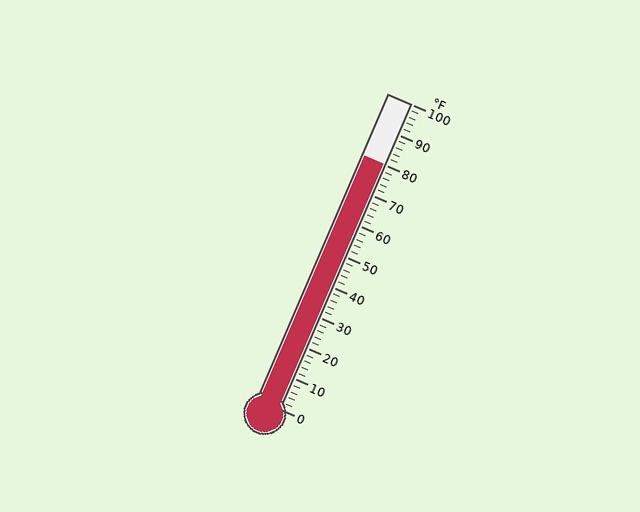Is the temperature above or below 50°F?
The temperature is above 50°F.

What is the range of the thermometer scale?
The thermometer scale ranges from 0°F to 100°F.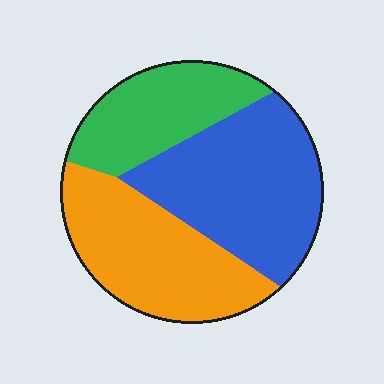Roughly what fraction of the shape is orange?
Orange covers around 35% of the shape.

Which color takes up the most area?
Blue, at roughly 40%.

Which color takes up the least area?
Green, at roughly 25%.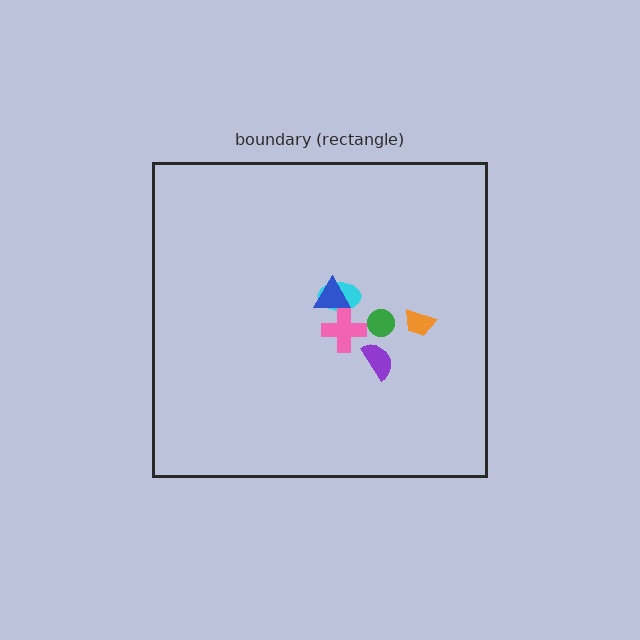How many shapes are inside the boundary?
6 inside, 0 outside.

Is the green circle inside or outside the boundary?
Inside.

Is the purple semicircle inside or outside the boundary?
Inside.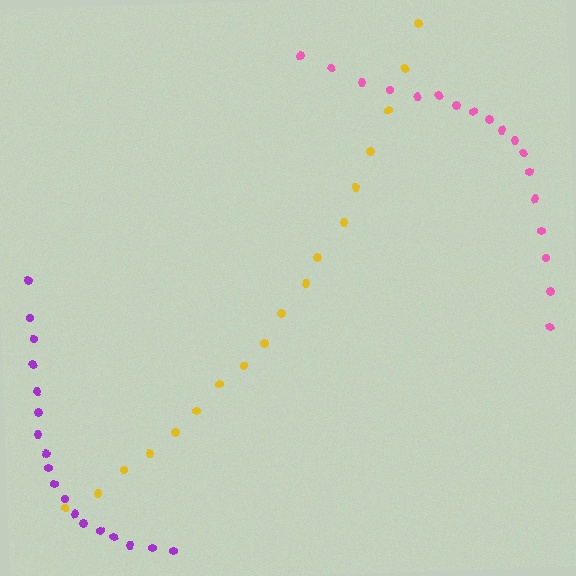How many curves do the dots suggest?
There are 3 distinct paths.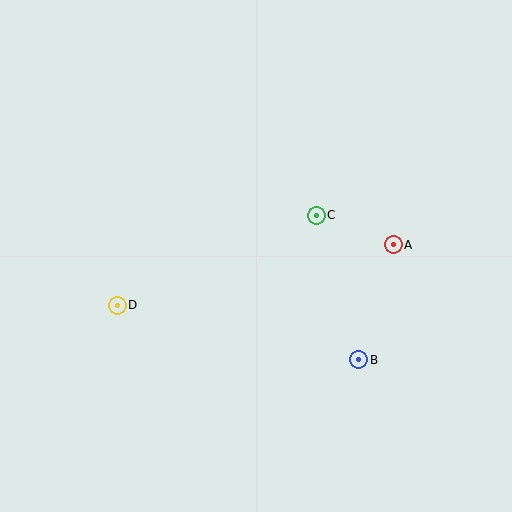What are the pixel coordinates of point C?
Point C is at (316, 215).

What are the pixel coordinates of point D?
Point D is at (117, 305).